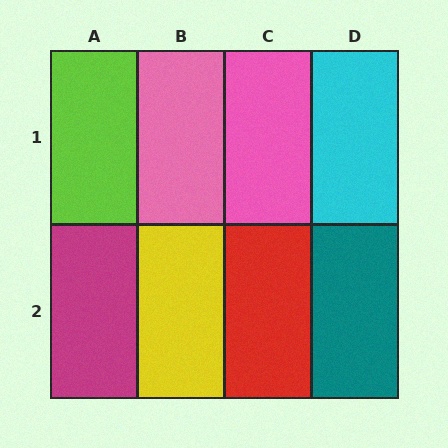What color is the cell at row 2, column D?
Teal.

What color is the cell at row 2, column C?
Red.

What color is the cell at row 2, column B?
Yellow.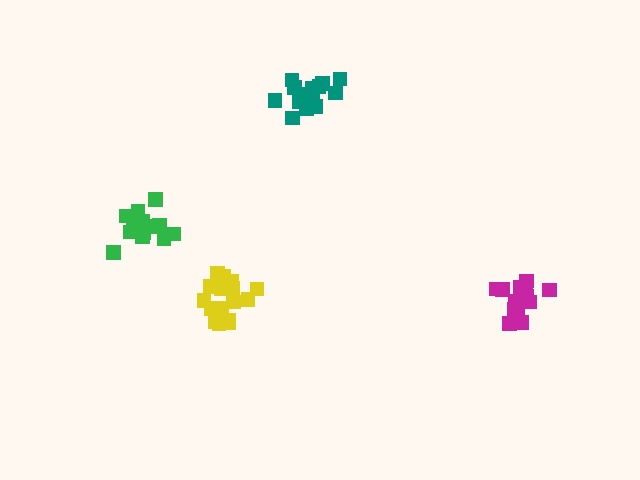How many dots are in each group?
Group 1: 16 dots, Group 2: 20 dots, Group 3: 17 dots, Group 4: 17 dots (70 total).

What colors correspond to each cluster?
The clusters are colored: magenta, yellow, teal, green.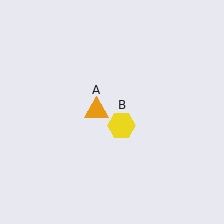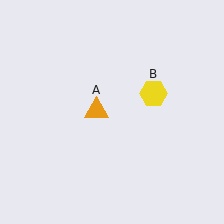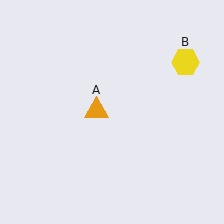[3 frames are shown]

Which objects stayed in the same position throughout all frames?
Orange triangle (object A) remained stationary.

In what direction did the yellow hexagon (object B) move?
The yellow hexagon (object B) moved up and to the right.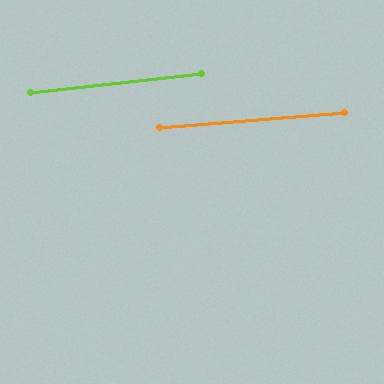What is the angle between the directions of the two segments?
Approximately 1 degree.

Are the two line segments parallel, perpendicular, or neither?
Parallel — their directions differ by only 1.5°.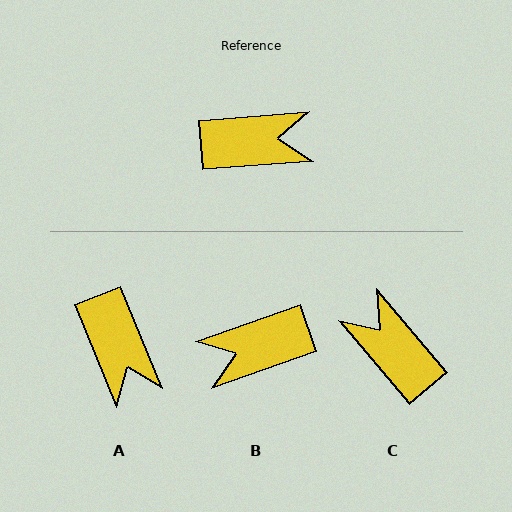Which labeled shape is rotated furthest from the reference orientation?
B, about 165 degrees away.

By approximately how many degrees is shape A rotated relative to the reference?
Approximately 72 degrees clockwise.